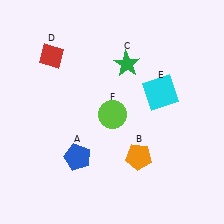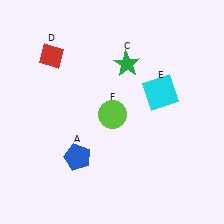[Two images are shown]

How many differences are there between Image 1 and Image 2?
There is 1 difference between the two images.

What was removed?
The orange pentagon (B) was removed in Image 2.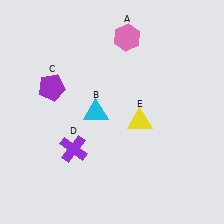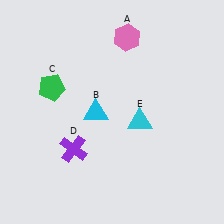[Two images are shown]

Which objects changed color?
C changed from purple to green. E changed from yellow to cyan.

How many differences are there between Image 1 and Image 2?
There are 2 differences between the two images.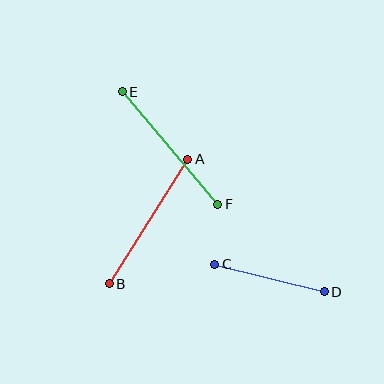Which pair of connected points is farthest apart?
Points E and F are farthest apart.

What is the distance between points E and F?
The distance is approximately 148 pixels.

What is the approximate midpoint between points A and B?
The midpoint is at approximately (149, 222) pixels.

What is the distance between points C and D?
The distance is approximately 113 pixels.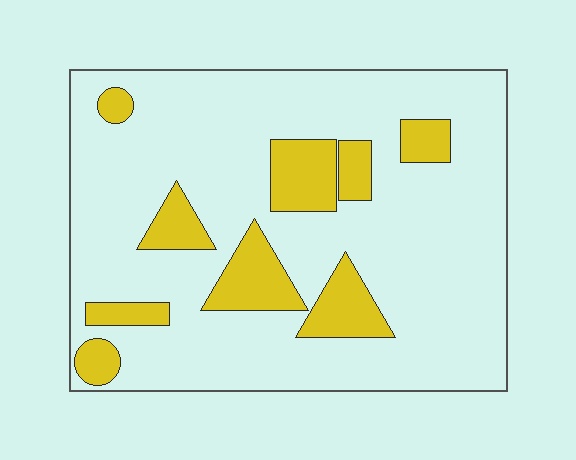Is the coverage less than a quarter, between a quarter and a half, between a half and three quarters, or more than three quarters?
Less than a quarter.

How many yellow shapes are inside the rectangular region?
9.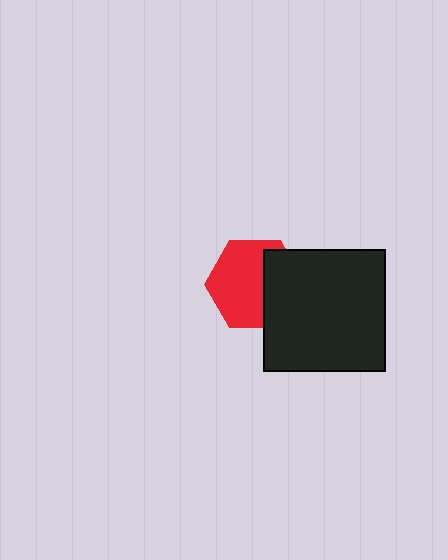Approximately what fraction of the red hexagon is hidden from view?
Roughly 36% of the red hexagon is hidden behind the black square.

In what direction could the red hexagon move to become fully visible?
The red hexagon could move left. That would shift it out from behind the black square entirely.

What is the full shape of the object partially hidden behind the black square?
The partially hidden object is a red hexagon.